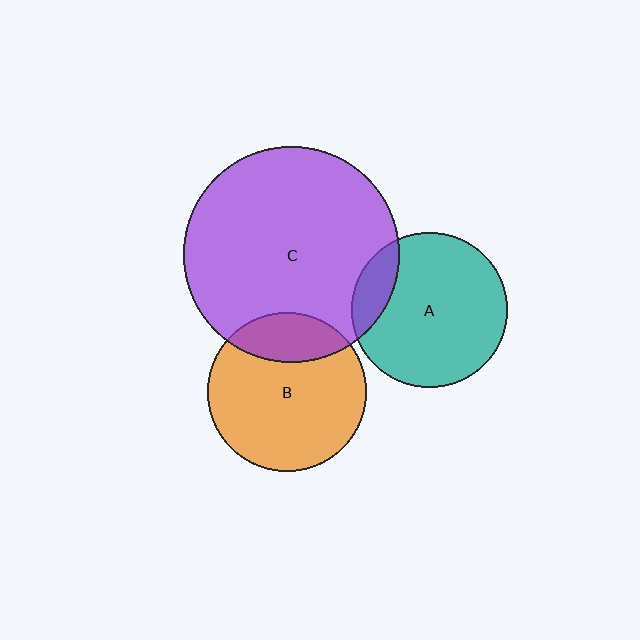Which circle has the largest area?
Circle C (purple).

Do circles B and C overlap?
Yes.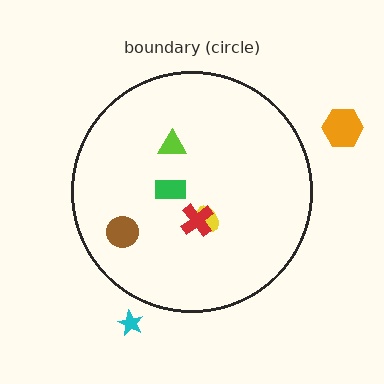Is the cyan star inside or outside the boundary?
Outside.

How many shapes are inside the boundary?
5 inside, 2 outside.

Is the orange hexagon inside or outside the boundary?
Outside.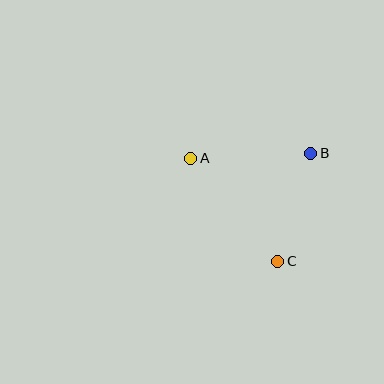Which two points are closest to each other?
Points B and C are closest to each other.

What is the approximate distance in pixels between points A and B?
The distance between A and B is approximately 120 pixels.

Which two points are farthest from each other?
Points A and C are farthest from each other.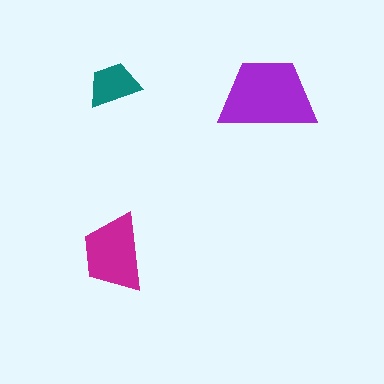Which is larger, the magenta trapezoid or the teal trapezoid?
The magenta one.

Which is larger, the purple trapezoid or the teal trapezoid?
The purple one.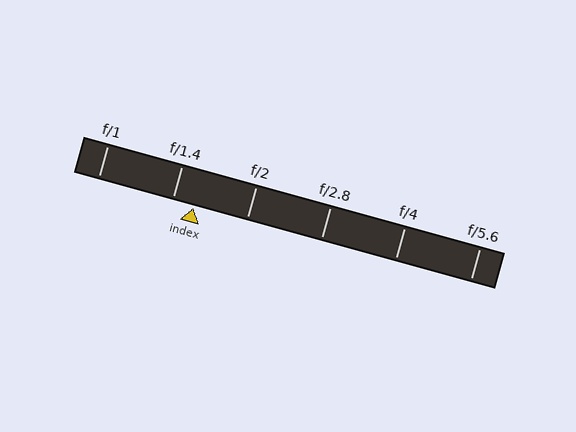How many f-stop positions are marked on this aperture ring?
There are 6 f-stop positions marked.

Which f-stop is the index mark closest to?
The index mark is closest to f/1.4.